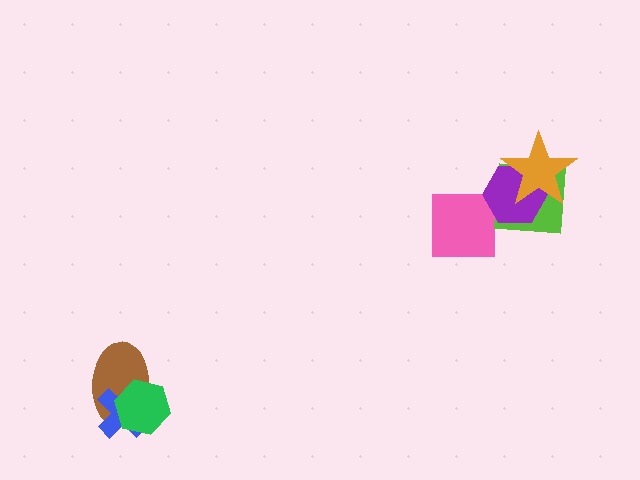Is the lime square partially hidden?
Yes, it is partially covered by another shape.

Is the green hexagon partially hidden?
No, no other shape covers it.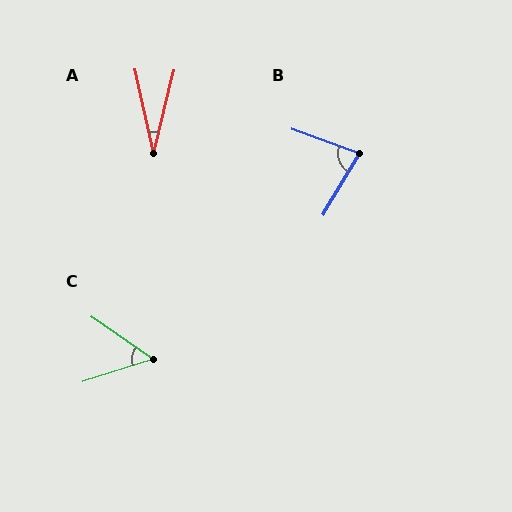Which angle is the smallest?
A, at approximately 26 degrees.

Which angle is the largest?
B, at approximately 79 degrees.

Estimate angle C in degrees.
Approximately 52 degrees.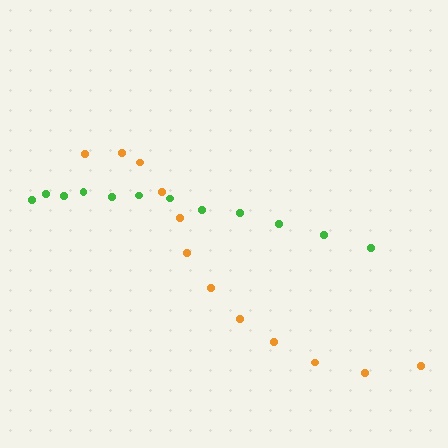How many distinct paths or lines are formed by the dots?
There are 2 distinct paths.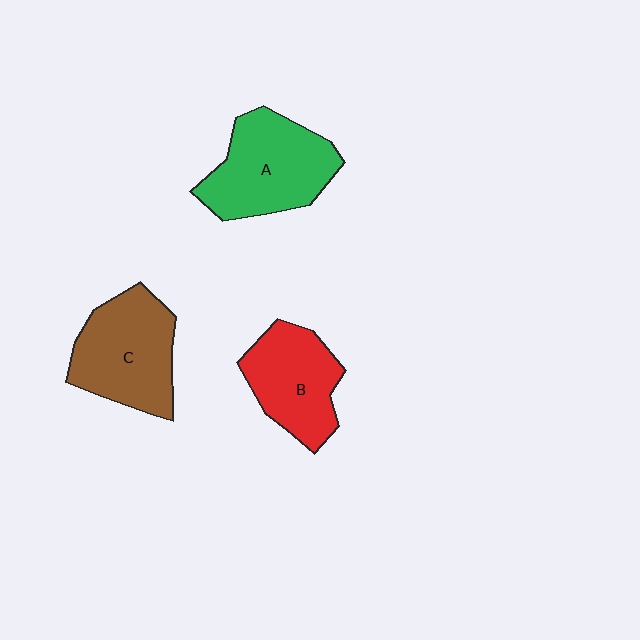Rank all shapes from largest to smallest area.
From largest to smallest: A (green), C (brown), B (red).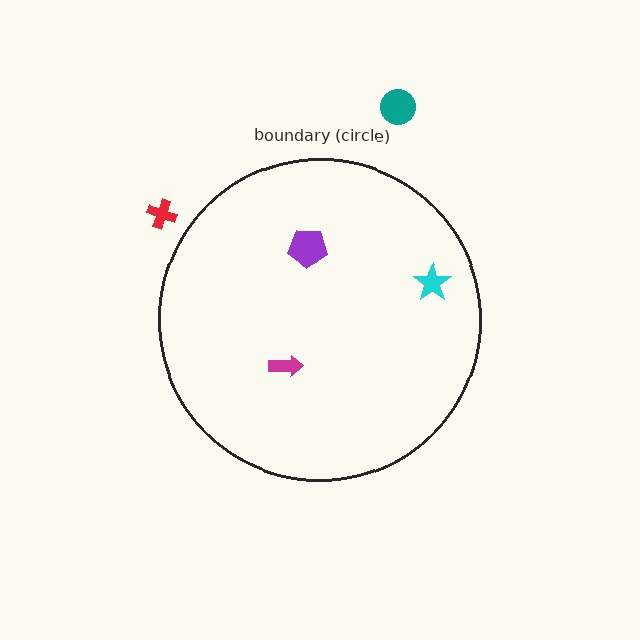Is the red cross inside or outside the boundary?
Outside.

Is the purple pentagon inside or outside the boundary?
Inside.